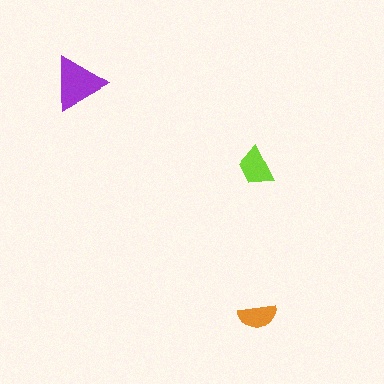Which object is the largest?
The purple triangle.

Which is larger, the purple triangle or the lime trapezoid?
The purple triangle.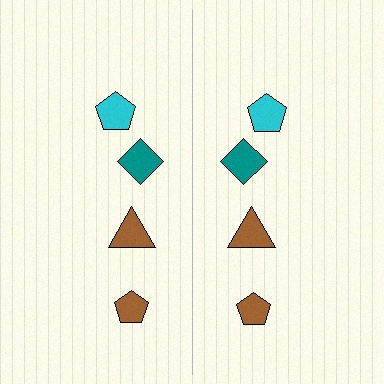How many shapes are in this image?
There are 8 shapes in this image.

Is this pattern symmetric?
Yes, this pattern has bilateral (reflection) symmetry.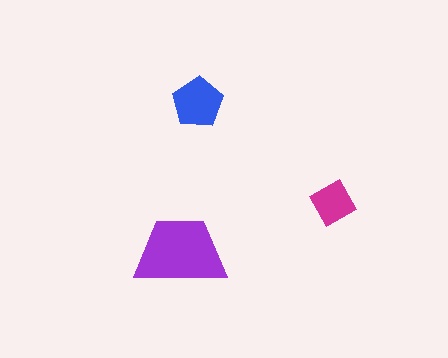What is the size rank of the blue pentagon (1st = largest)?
2nd.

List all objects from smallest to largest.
The magenta diamond, the blue pentagon, the purple trapezoid.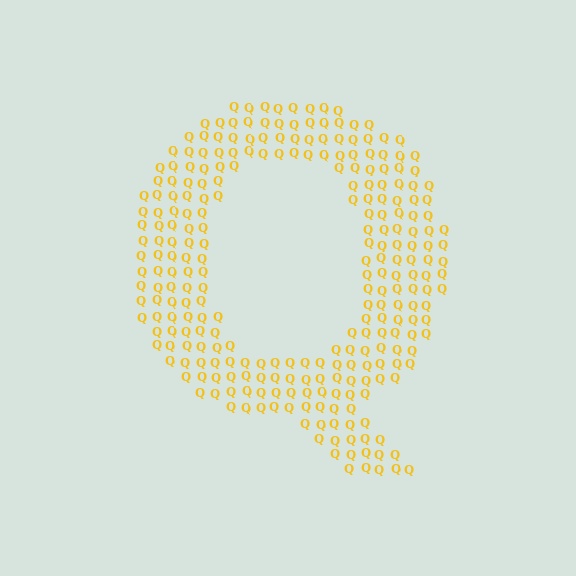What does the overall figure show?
The overall figure shows the letter Q.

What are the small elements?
The small elements are letter Q's.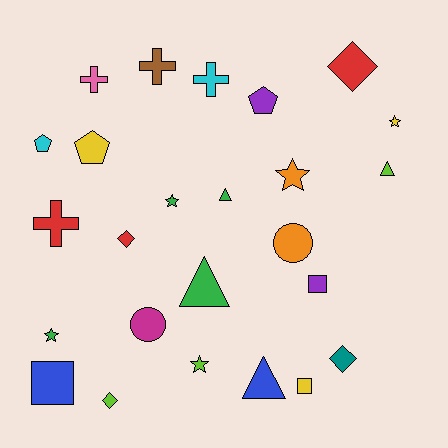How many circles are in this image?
There are 2 circles.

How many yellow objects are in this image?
There are 3 yellow objects.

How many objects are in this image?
There are 25 objects.